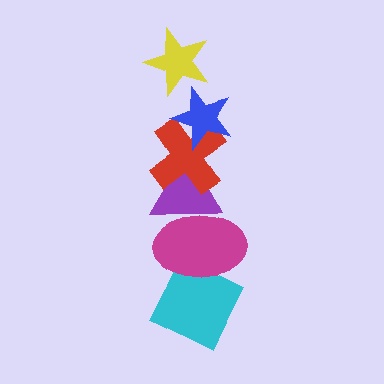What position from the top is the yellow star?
The yellow star is 1st from the top.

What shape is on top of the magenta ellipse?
The purple triangle is on top of the magenta ellipse.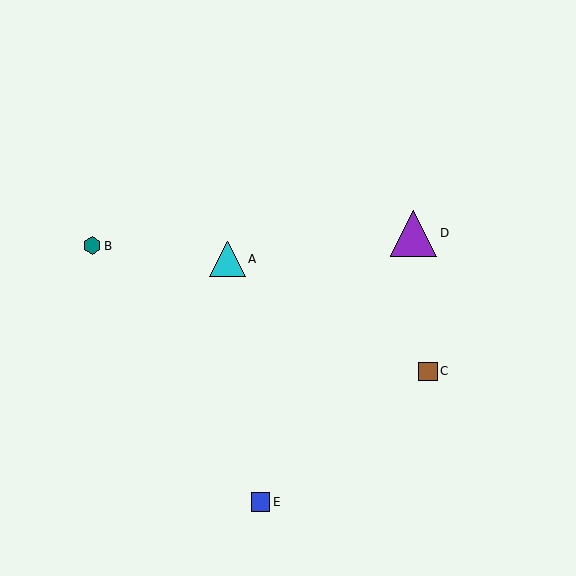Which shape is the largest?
The purple triangle (labeled D) is the largest.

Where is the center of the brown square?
The center of the brown square is at (428, 371).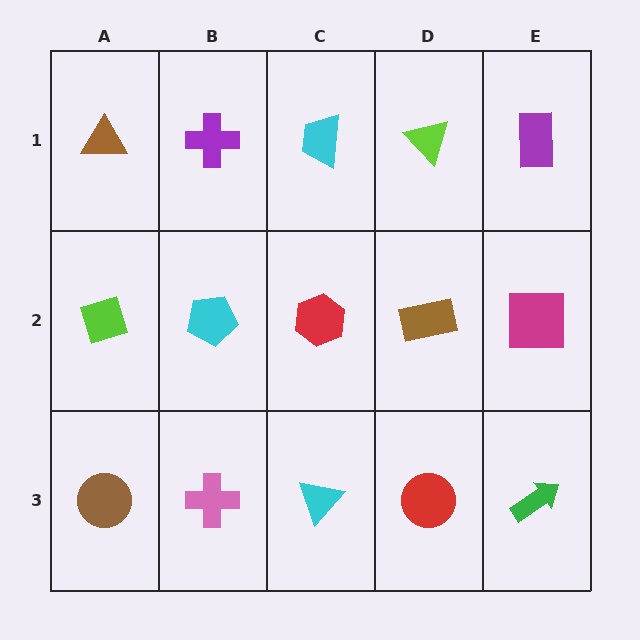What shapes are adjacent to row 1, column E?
A magenta square (row 2, column E), a lime triangle (row 1, column D).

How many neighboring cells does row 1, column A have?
2.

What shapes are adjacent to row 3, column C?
A red hexagon (row 2, column C), a pink cross (row 3, column B), a red circle (row 3, column D).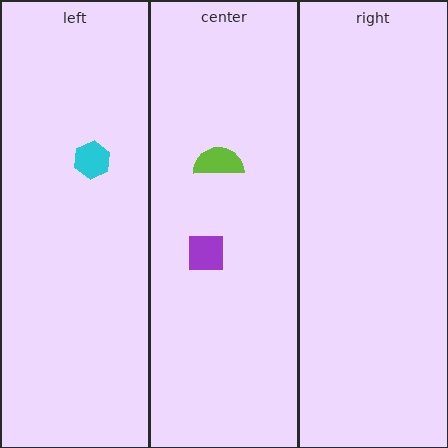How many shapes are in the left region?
1.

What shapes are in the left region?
The cyan hexagon.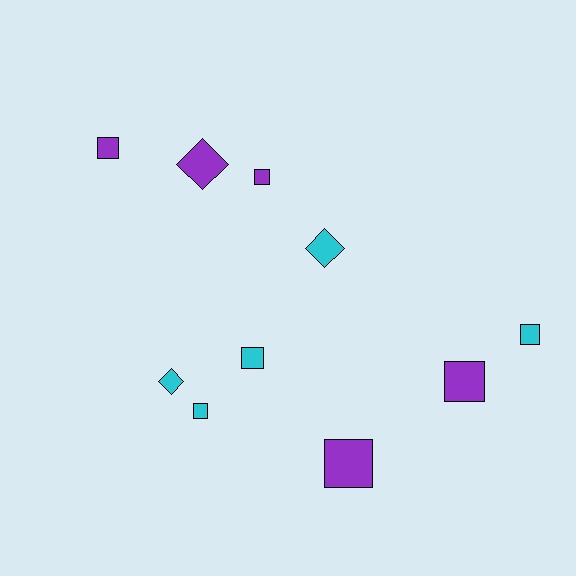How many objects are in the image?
There are 10 objects.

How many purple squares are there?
There are 4 purple squares.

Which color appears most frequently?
Purple, with 5 objects.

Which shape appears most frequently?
Square, with 7 objects.